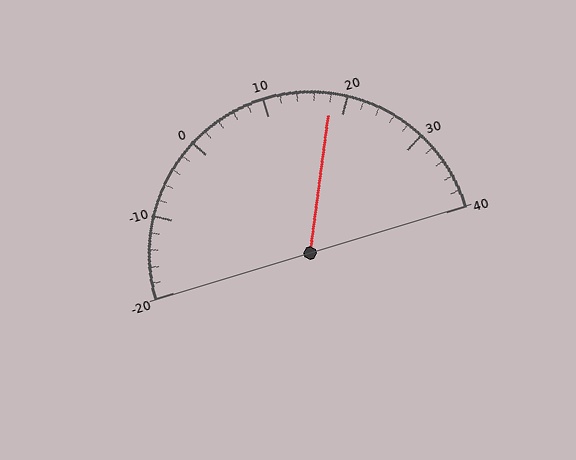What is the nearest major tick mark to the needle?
The nearest major tick mark is 20.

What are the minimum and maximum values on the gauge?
The gauge ranges from -20 to 40.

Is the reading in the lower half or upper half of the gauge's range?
The reading is in the upper half of the range (-20 to 40).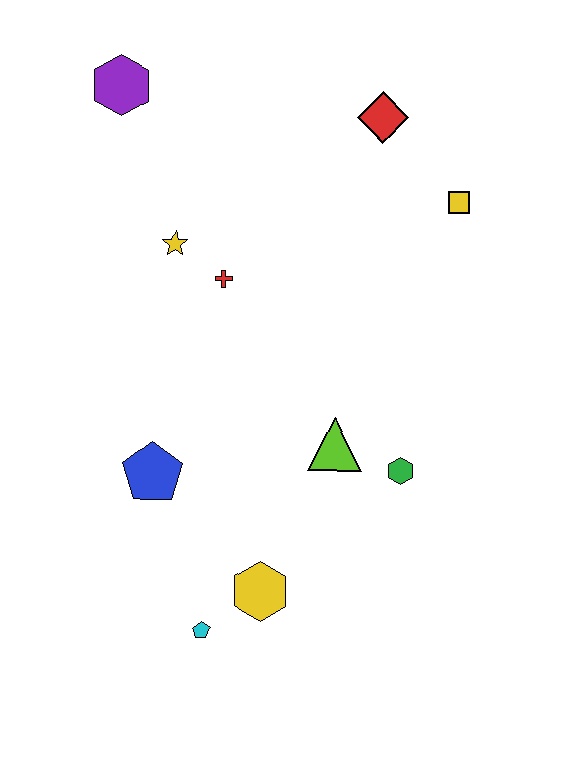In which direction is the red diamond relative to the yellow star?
The red diamond is to the right of the yellow star.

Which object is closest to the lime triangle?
The green hexagon is closest to the lime triangle.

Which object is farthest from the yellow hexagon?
The purple hexagon is farthest from the yellow hexagon.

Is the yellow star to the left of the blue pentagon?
No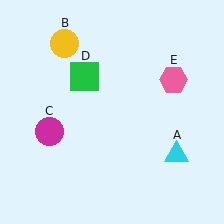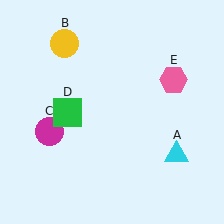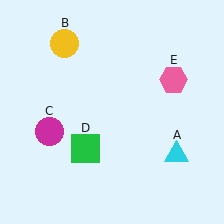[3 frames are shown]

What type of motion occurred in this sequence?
The green square (object D) rotated counterclockwise around the center of the scene.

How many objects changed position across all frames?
1 object changed position: green square (object D).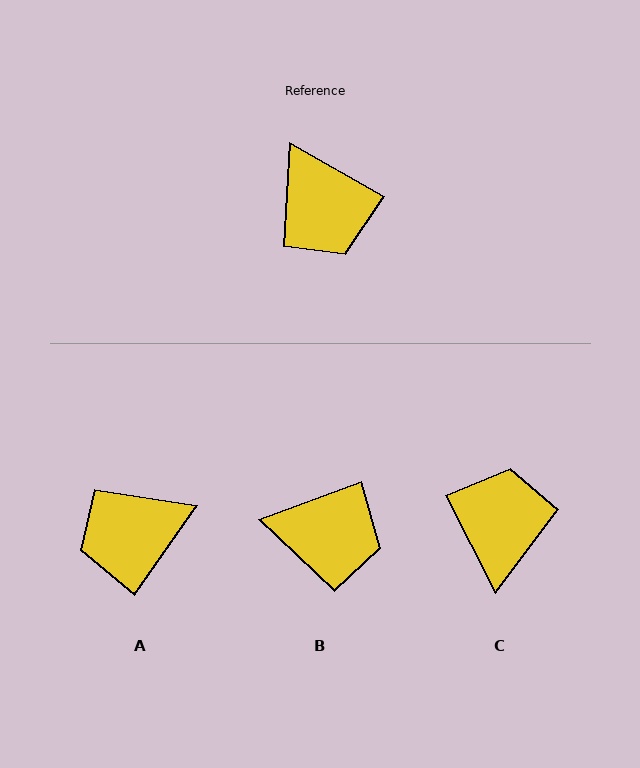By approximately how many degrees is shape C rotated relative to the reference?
Approximately 147 degrees counter-clockwise.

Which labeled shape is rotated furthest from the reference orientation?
C, about 147 degrees away.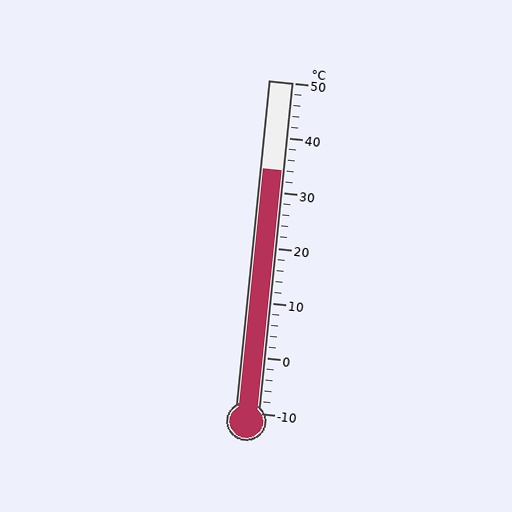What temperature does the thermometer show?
The thermometer shows approximately 34°C.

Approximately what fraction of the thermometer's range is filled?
The thermometer is filled to approximately 75% of its range.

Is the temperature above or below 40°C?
The temperature is below 40°C.